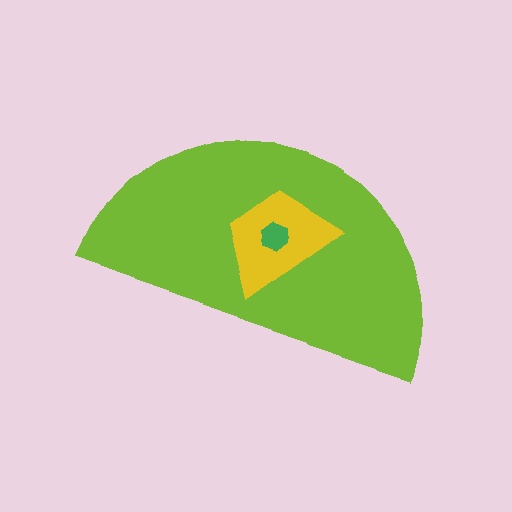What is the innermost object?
The green hexagon.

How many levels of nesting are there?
3.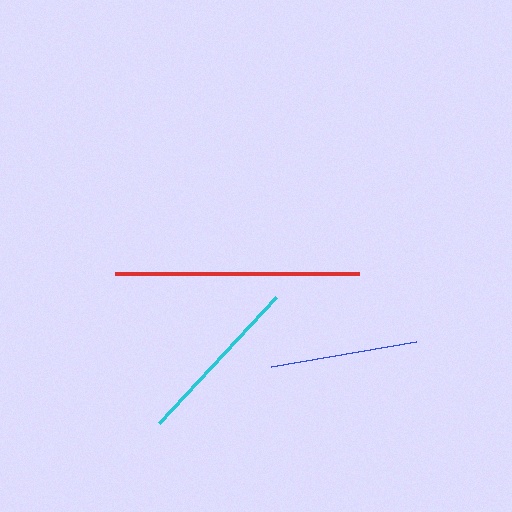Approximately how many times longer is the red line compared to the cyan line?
The red line is approximately 1.4 times the length of the cyan line.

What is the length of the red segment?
The red segment is approximately 244 pixels long.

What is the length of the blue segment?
The blue segment is approximately 147 pixels long.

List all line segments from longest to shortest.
From longest to shortest: red, cyan, blue.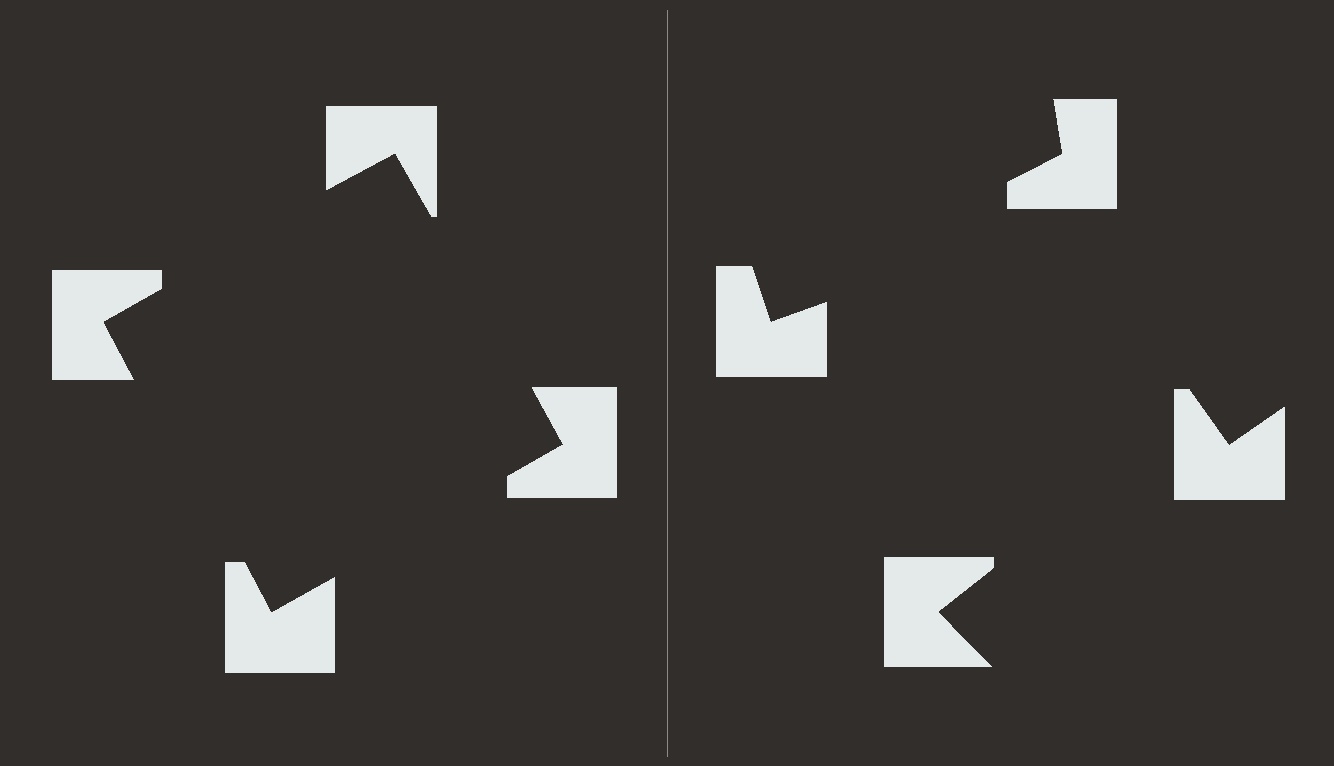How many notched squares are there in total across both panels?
8 — 4 on each side.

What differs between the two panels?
The notched squares are positioned identically on both sides; only the wedge orientations differ. On the left they align to a square; on the right they are misaligned.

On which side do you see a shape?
An illusory square appears on the left side. On the right side the wedge cuts are rotated, so no coherent shape forms.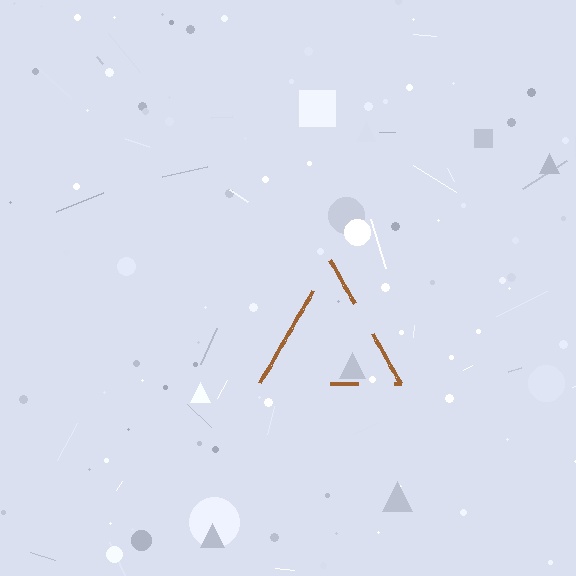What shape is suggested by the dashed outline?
The dashed outline suggests a triangle.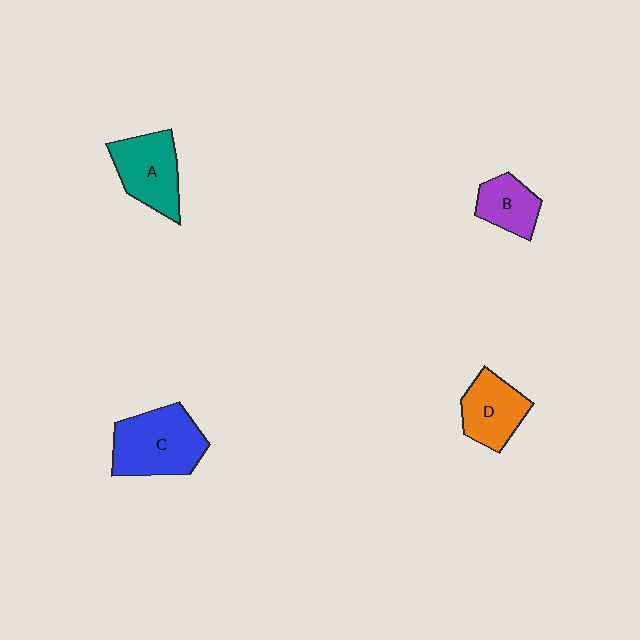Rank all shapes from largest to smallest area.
From largest to smallest: C (blue), A (teal), D (orange), B (purple).